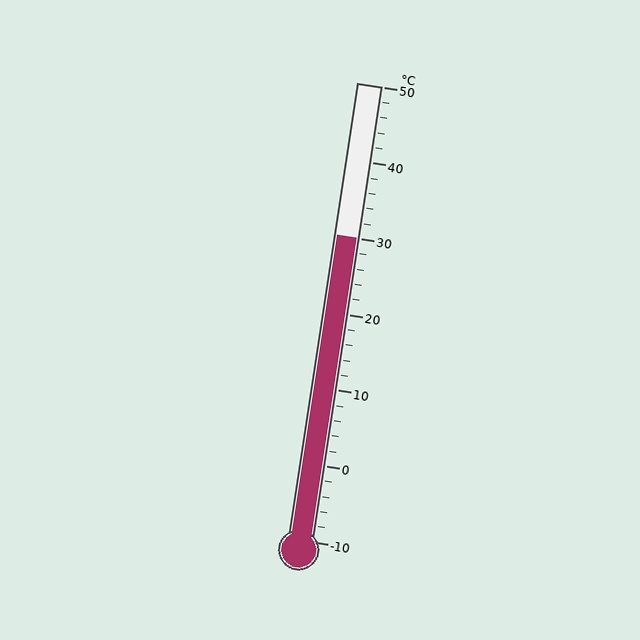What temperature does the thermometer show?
The thermometer shows approximately 30°C.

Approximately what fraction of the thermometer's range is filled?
The thermometer is filled to approximately 65% of its range.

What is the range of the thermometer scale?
The thermometer scale ranges from -10°C to 50°C.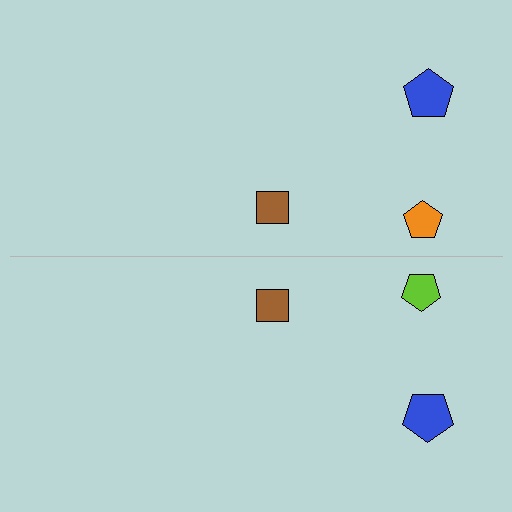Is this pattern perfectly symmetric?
No, the pattern is not perfectly symmetric. The lime pentagon on the bottom side breaks the symmetry — its mirror counterpart is orange.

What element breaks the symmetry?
The lime pentagon on the bottom side breaks the symmetry — its mirror counterpart is orange.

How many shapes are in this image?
There are 6 shapes in this image.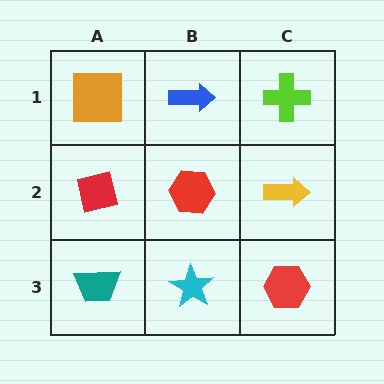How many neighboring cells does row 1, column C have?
2.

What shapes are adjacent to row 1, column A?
A red square (row 2, column A), a blue arrow (row 1, column B).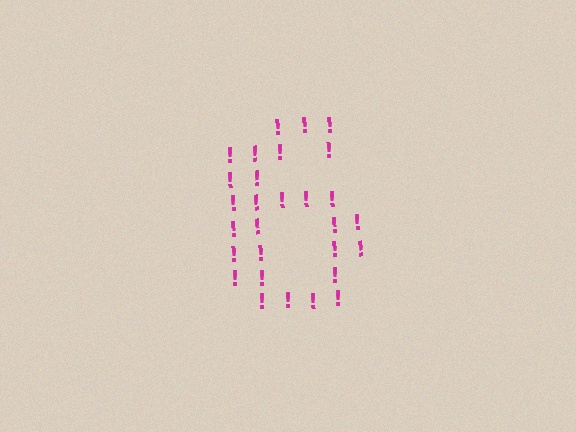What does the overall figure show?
The overall figure shows the digit 6.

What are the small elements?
The small elements are exclamation marks.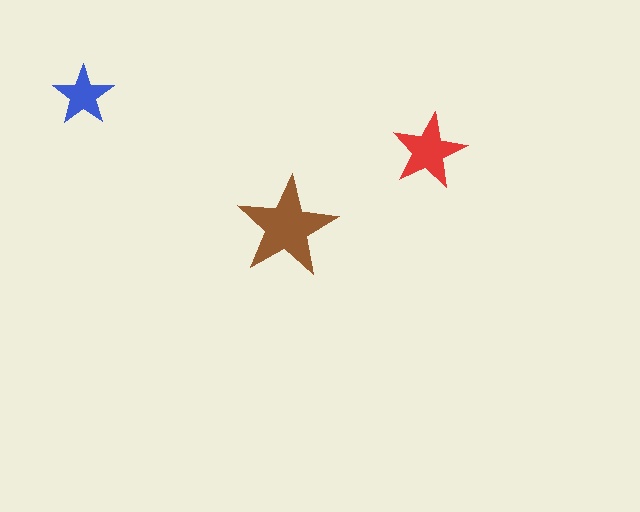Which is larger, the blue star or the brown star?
The brown one.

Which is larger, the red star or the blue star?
The red one.